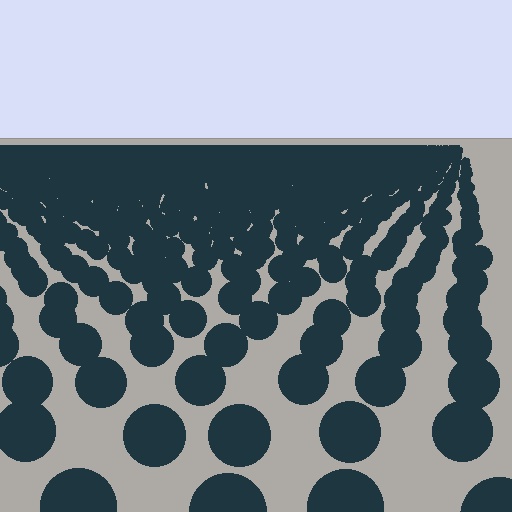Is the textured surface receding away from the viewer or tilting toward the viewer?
The surface is receding away from the viewer. Texture elements get smaller and denser toward the top.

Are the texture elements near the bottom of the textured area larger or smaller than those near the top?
Larger. Near the bottom, elements are closer to the viewer and appear at a bigger on-screen size.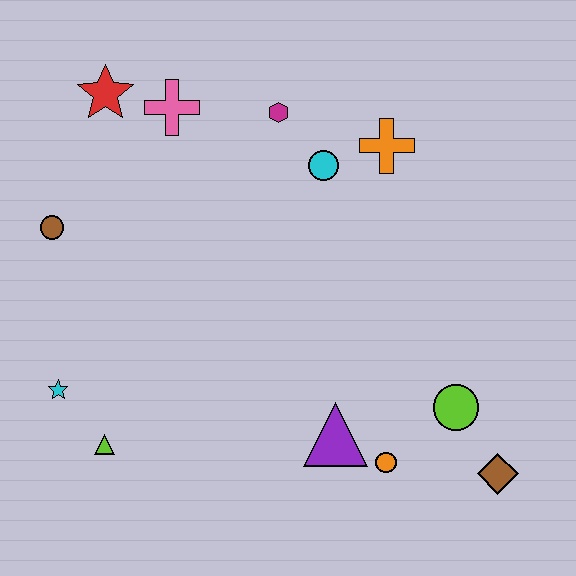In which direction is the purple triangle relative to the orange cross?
The purple triangle is below the orange cross.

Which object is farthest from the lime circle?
The red star is farthest from the lime circle.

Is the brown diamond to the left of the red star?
No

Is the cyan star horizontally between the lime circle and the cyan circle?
No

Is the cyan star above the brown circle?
No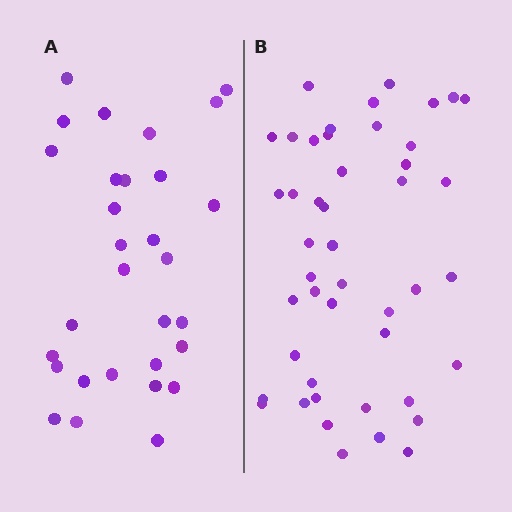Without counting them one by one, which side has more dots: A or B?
Region B (the right region) has more dots.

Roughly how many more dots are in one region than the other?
Region B has approximately 15 more dots than region A.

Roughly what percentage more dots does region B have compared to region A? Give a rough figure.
About 55% more.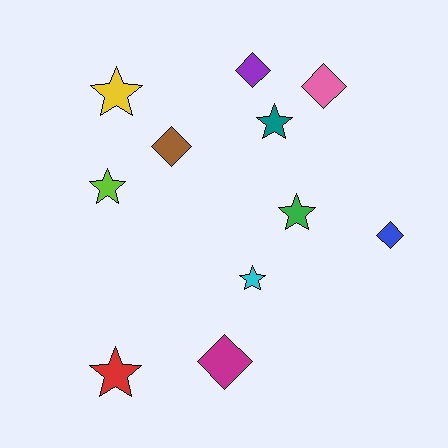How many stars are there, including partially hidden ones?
There are 6 stars.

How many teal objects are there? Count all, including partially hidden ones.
There is 1 teal object.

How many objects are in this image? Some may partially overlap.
There are 11 objects.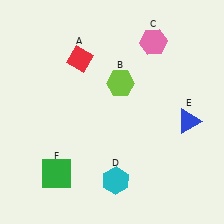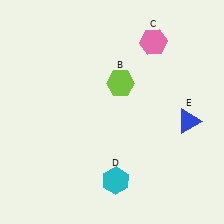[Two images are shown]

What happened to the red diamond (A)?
The red diamond (A) was removed in Image 2. It was in the top-left area of Image 1.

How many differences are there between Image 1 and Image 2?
There are 2 differences between the two images.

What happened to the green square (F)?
The green square (F) was removed in Image 2. It was in the bottom-left area of Image 1.